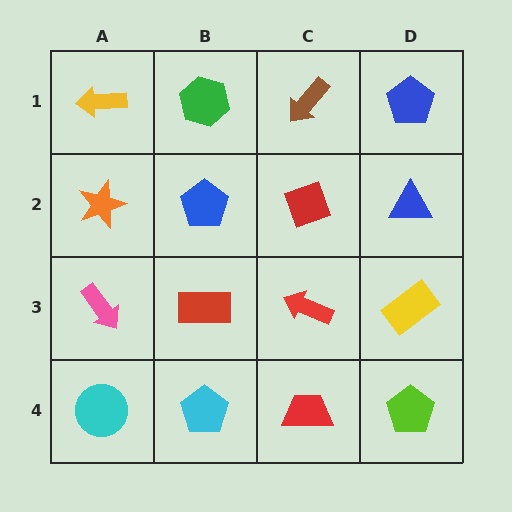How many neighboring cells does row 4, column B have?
3.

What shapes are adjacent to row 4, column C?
A red arrow (row 3, column C), a cyan pentagon (row 4, column B), a lime pentagon (row 4, column D).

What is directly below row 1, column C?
A red diamond.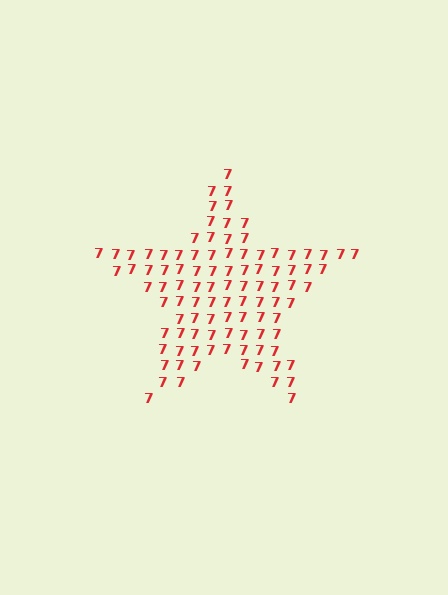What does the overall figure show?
The overall figure shows a star.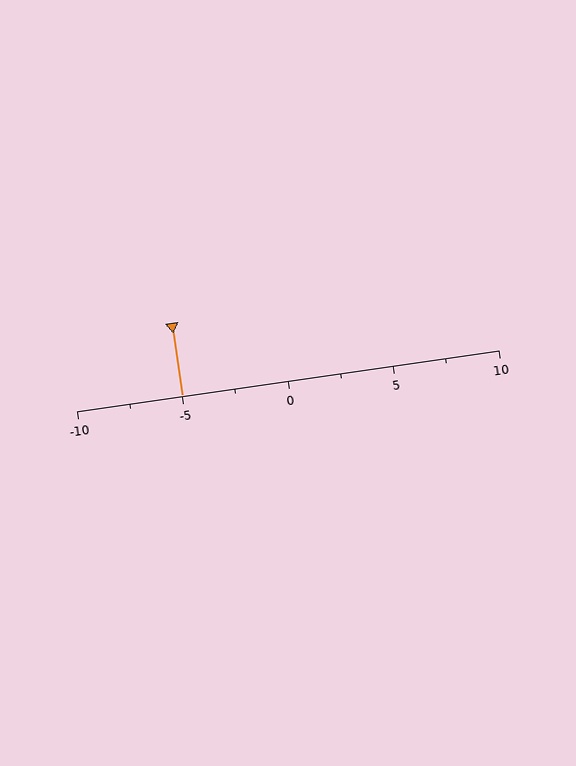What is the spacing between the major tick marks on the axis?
The major ticks are spaced 5 apart.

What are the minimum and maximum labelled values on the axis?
The axis runs from -10 to 10.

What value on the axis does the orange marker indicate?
The marker indicates approximately -5.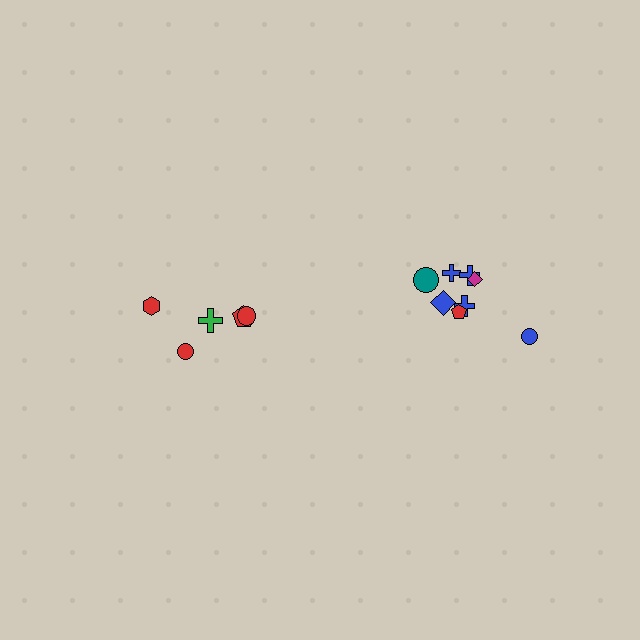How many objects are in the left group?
There are 5 objects.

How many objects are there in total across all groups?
There are 13 objects.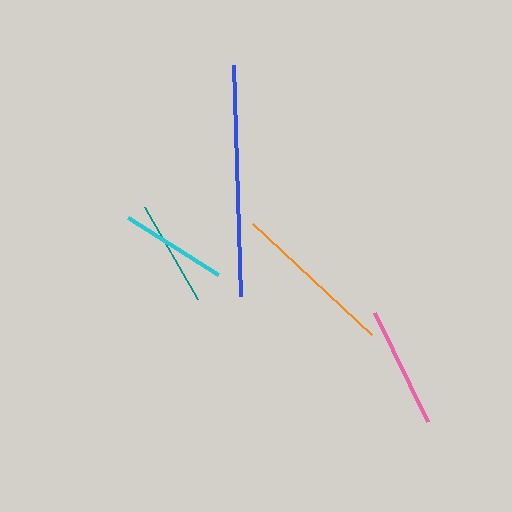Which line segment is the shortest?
The teal line is the shortest at approximately 106 pixels.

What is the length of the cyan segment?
The cyan segment is approximately 106 pixels long.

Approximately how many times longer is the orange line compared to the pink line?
The orange line is approximately 1.3 times the length of the pink line.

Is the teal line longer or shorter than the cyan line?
The cyan line is longer than the teal line.